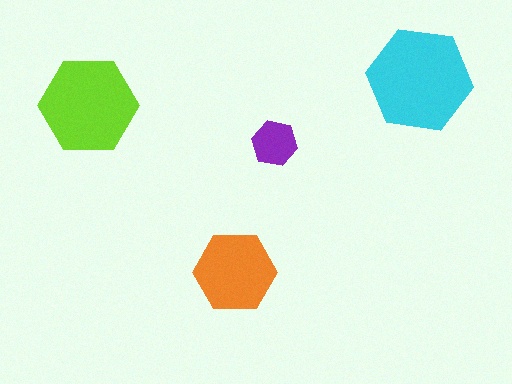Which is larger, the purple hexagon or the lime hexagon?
The lime one.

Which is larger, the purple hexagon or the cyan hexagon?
The cyan one.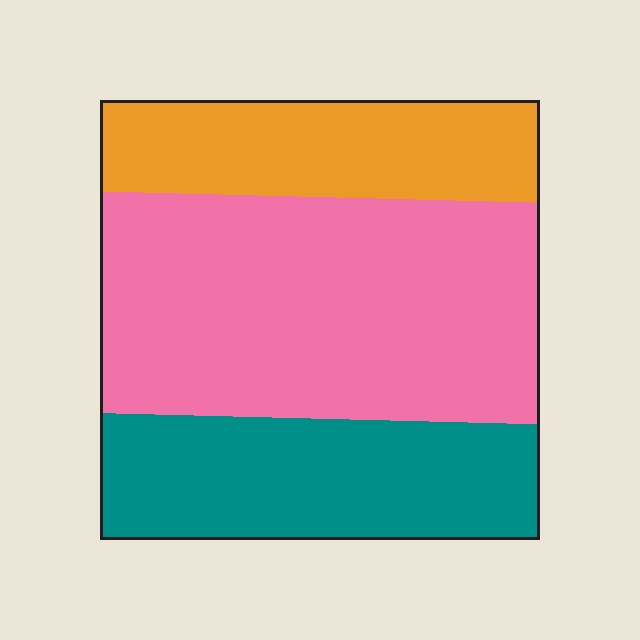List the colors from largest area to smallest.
From largest to smallest: pink, teal, orange.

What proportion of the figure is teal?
Teal takes up between a sixth and a third of the figure.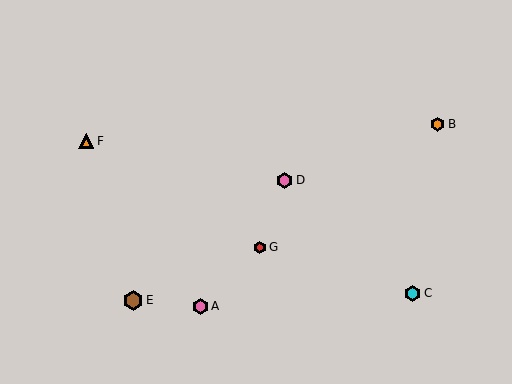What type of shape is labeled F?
Shape F is an orange triangle.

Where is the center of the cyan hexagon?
The center of the cyan hexagon is at (413, 293).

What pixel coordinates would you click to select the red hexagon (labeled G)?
Click at (260, 247) to select the red hexagon G.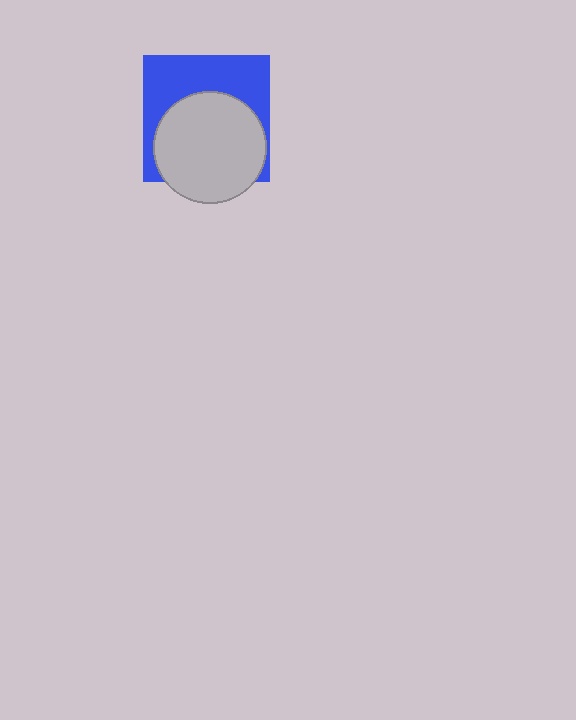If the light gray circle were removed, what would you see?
You would see the complete blue square.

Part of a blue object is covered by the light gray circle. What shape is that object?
It is a square.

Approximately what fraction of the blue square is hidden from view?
Roughly 55% of the blue square is hidden behind the light gray circle.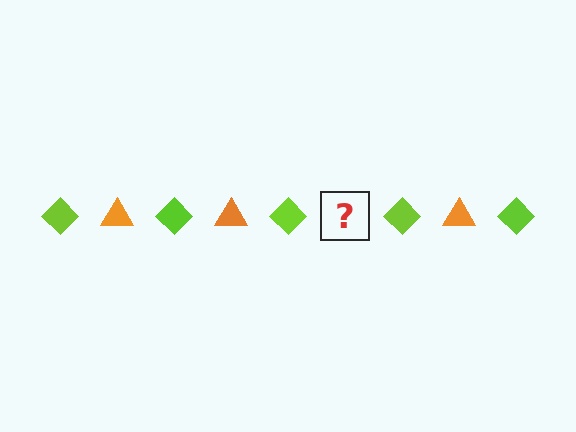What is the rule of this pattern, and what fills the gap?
The rule is that the pattern alternates between lime diamond and orange triangle. The gap should be filled with an orange triangle.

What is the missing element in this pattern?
The missing element is an orange triangle.